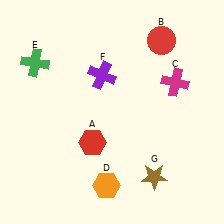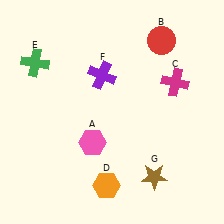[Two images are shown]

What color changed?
The hexagon (A) changed from red in Image 1 to pink in Image 2.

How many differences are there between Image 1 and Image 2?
There is 1 difference between the two images.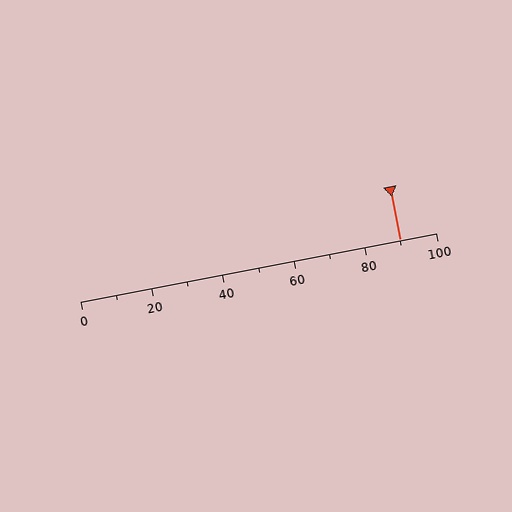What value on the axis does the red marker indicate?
The marker indicates approximately 90.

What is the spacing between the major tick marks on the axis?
The major ticks are spaced 20 apart.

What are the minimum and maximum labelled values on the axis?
The axis runs from 0 to 100.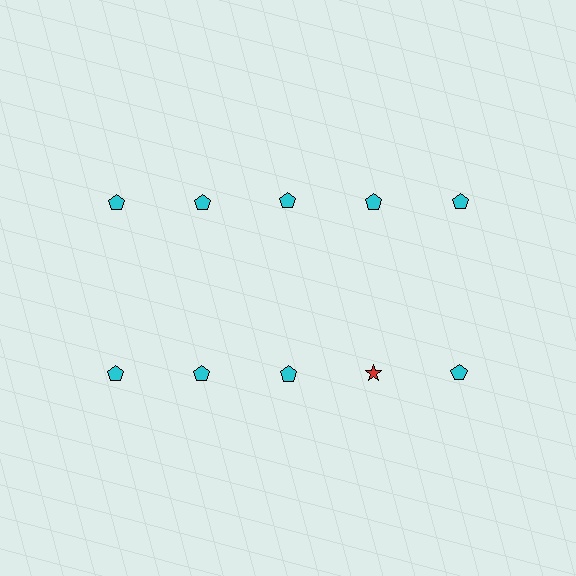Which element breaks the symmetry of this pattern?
The red star in the second row, second from right column breaks the symmetry. All other shapes are cyan pentagons.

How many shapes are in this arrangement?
There are 10 shapes arranged in a grid pattern.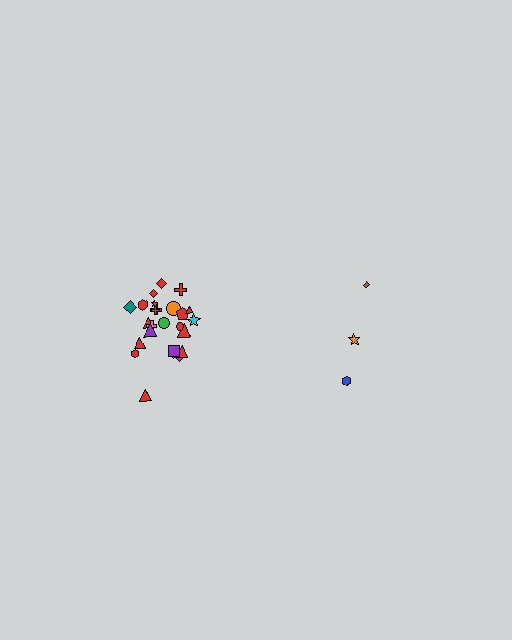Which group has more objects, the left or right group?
The left group.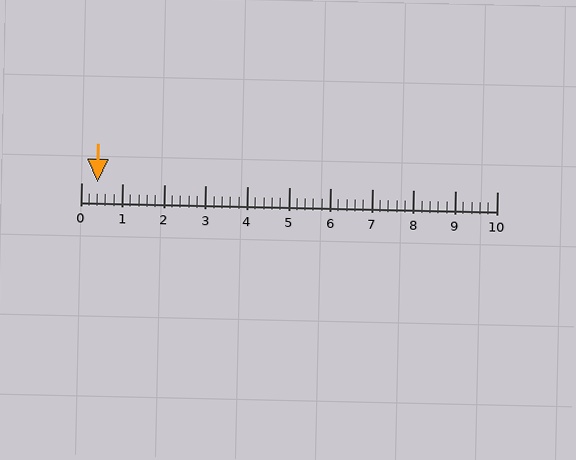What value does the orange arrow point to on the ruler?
The orange arrow points to approximately 0.4.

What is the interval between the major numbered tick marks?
The major tick marks are spaced 1 units apart.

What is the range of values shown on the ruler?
The ruler shows values from 0 to 10.